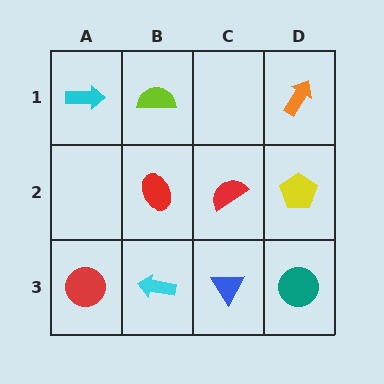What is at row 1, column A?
A cyan arrow.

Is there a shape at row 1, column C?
No, that cell is empty.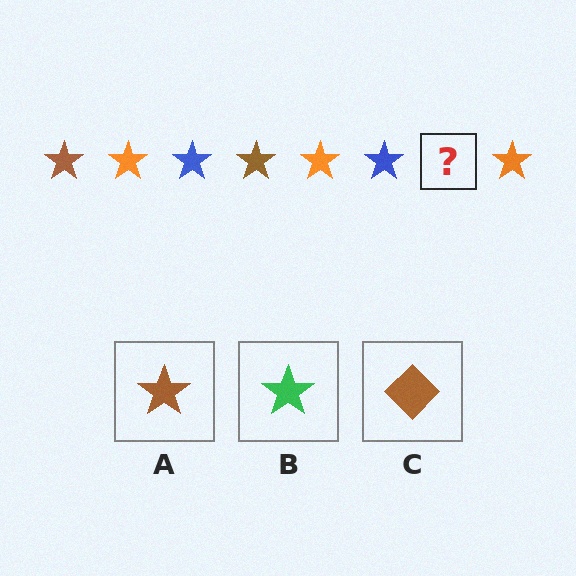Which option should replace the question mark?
Option A.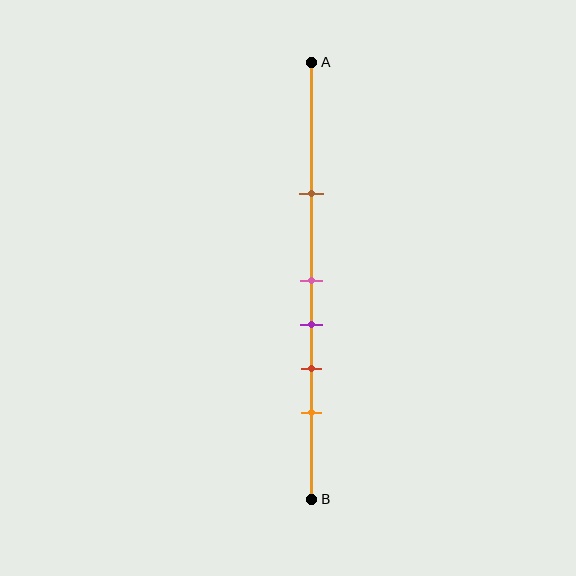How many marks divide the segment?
There are 5 marks dividing the segment.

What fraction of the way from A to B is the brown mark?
The brown mark is approximately 30% (0.3) of the way from A to B.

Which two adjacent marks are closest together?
The pink and purple marks are the closest adjacent pair.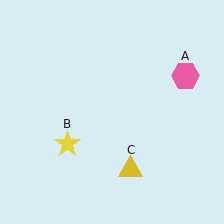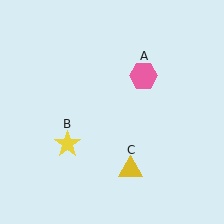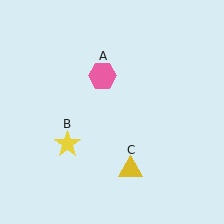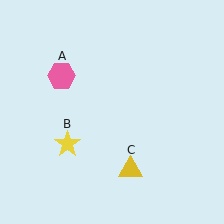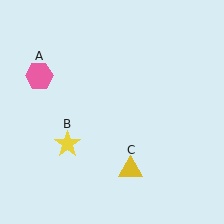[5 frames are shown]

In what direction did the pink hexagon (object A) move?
The pink hexagon (object A) moved left.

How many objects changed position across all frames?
1 object changed position: pink hexagon (object A).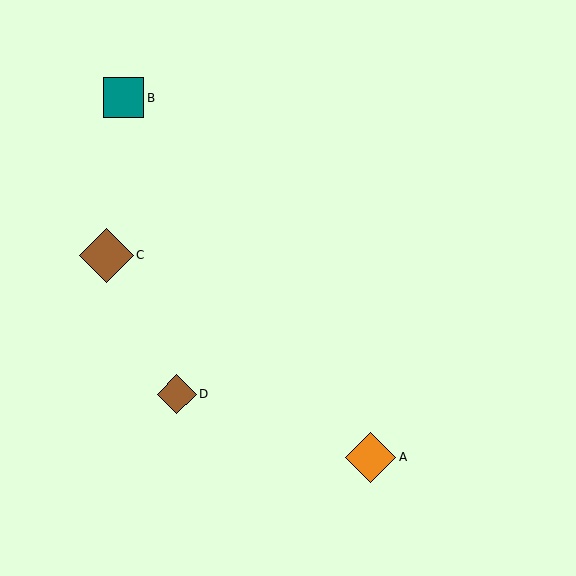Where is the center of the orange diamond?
The center of the orange diamond is at (371, 457).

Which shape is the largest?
The brown diamond (labeled C) is the largest.